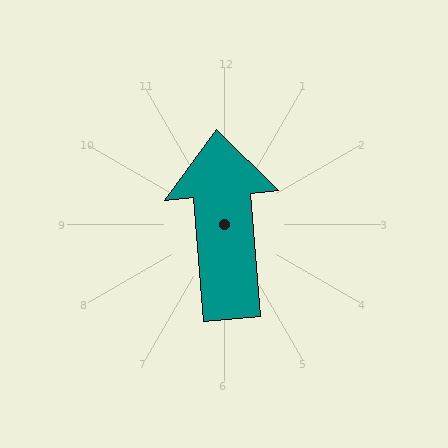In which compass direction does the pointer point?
North.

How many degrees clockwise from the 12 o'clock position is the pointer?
Approximately 355 degrees.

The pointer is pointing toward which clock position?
Roughly 12 o'clock.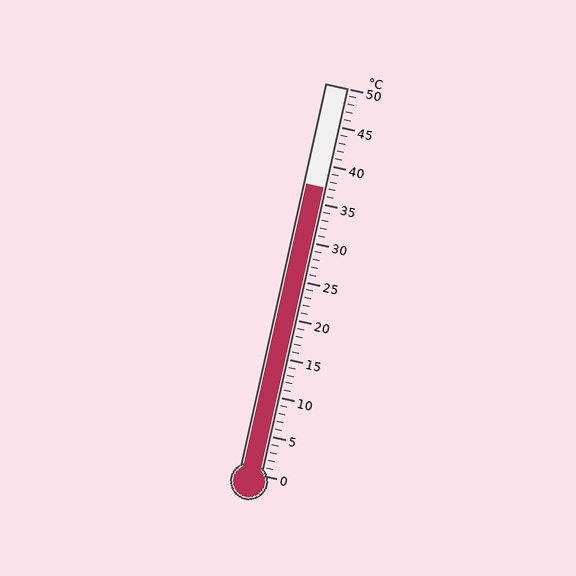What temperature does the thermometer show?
The thermometer shows approximately 37°C.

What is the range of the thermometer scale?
The thermometer scale ranges from 0°C to 50°C.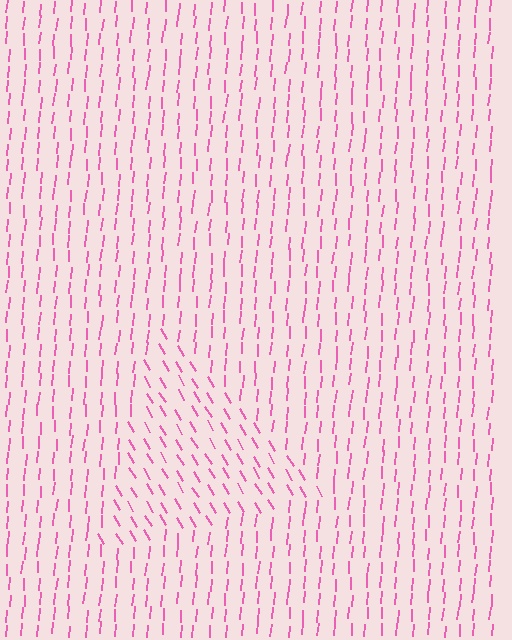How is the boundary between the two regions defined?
The boundary is defined purely by a change in line orientation (approximately 36 degrees difference). All lines are the same color and thickness.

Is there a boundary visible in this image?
Yes, there is a texture boundary formed by a change in line orientation.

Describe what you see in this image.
The image is filled with small pink line segments. A triangle region in the image has lines oriented differently from the surrounding lines, creating a visible texture boundary.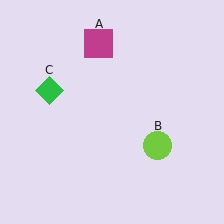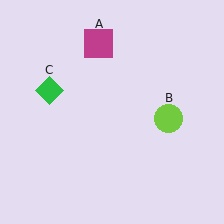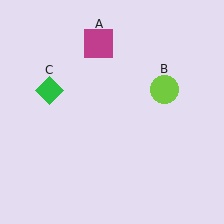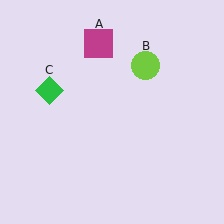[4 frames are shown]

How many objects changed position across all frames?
1 object changed position: lime circle (object B).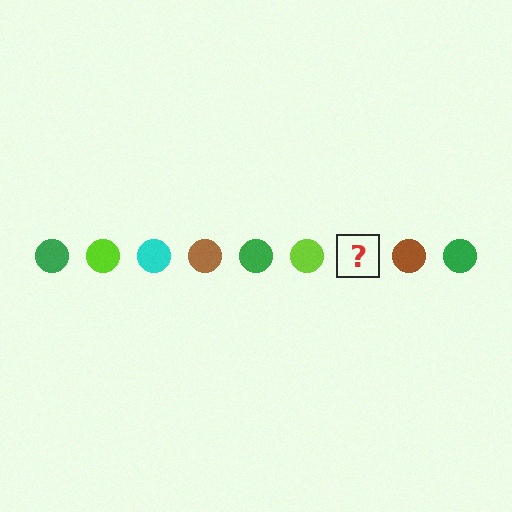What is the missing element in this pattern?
The missing element is a cyan circle.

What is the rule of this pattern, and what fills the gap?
The rule is that the pattern cycles through green, lime, cyan, brown circles. The gap should be filled with a cyan circle.